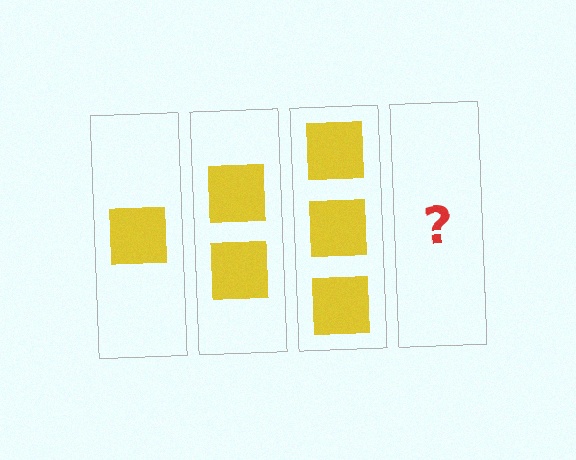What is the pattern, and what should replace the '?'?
The pattern is that each step adds one more square. The '?' should be 4 squares.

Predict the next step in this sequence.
The next step is 4 squares.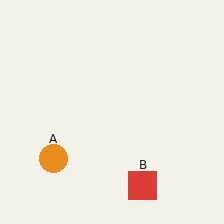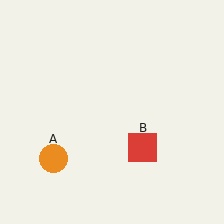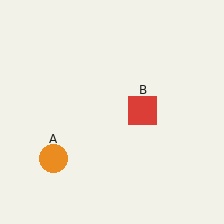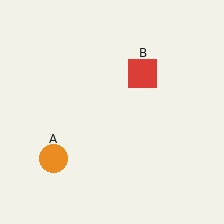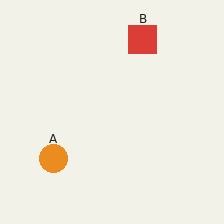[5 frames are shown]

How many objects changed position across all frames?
1 object changed position: red square (object B).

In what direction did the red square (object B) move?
The red square (object B) moved up.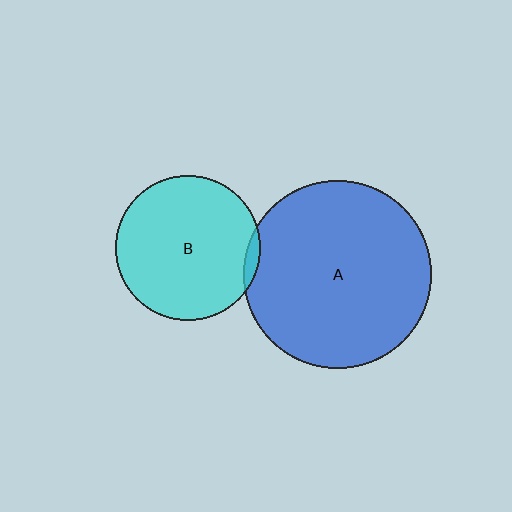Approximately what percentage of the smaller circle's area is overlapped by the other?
Approximately 5%.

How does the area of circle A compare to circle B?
Approximately 1.7 times.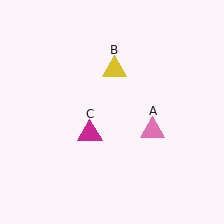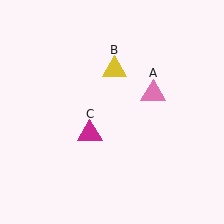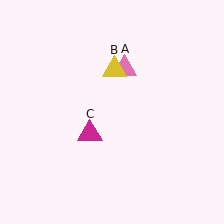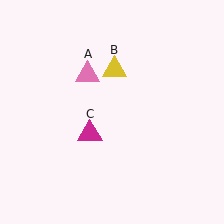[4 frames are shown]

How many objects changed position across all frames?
1 object changed position: pink triangle (object A).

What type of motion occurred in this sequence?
The pink triangle (object A) rotated counterclockwise around the center of the scene.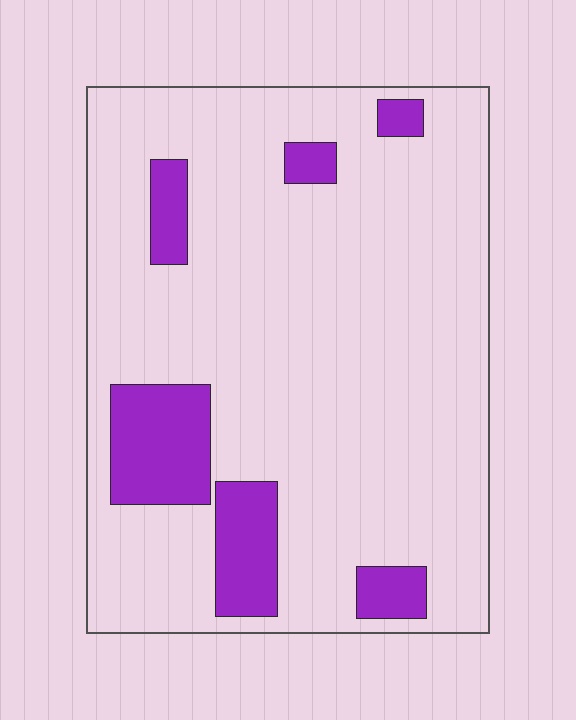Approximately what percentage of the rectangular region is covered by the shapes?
Approximately 15%.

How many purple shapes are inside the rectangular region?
6.